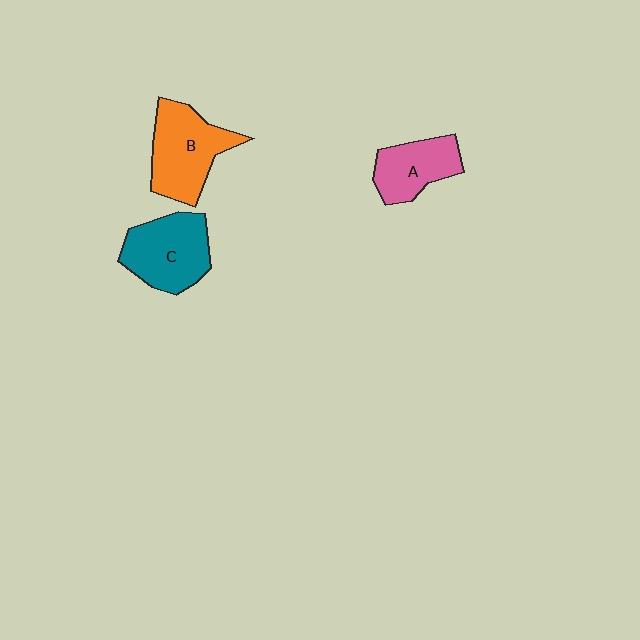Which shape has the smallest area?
Shape A (pink).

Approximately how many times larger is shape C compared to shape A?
Approximately 1.3 times.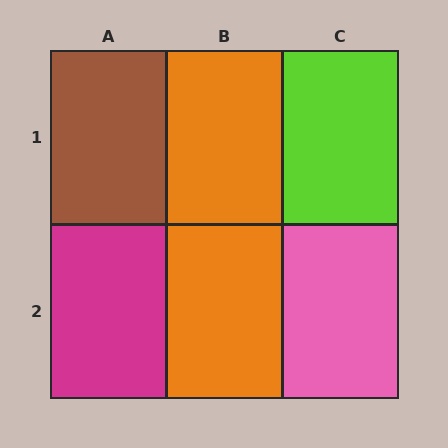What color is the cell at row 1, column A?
Brown.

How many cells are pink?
1 cell is pink.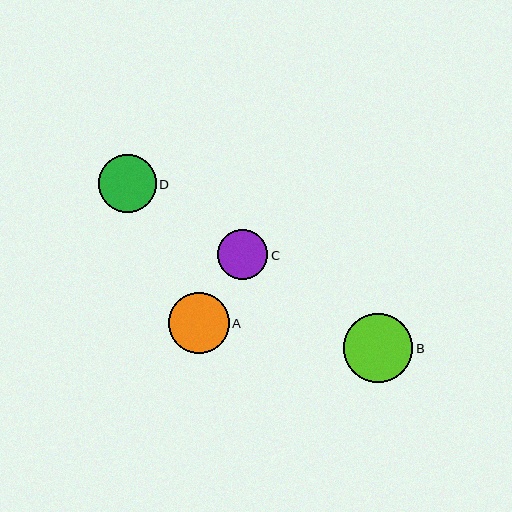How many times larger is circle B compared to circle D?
Circle B is approximately 1.2 times the size of circle D.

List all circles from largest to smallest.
From largest to smallest: B, A, D, C.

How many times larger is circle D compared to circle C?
Circle D is approximately 1.1 times the size of circle C.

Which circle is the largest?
Circle B is the largest with a size of approximately 69 pixels.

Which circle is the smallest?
Circle C is the smallest with a size of approximately 50 pixels.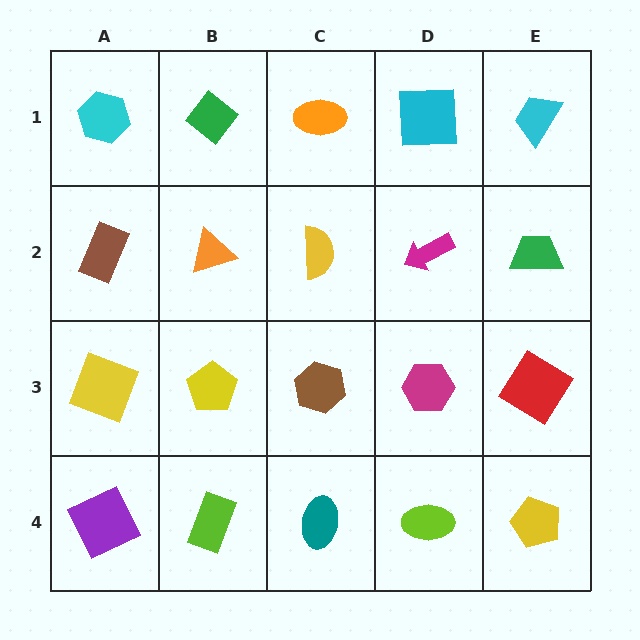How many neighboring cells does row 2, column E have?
3.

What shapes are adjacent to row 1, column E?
A green trapezoid (row 2, column E), a cyan square (row 1, column D).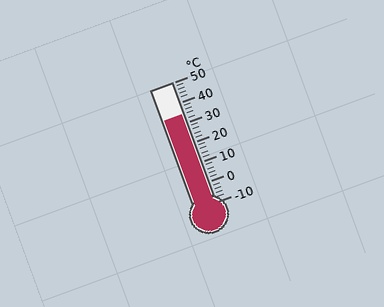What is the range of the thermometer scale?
The thermometer scale ranges from -10°C to 50°C.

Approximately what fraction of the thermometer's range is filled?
The thermometer is filled to approximately 75% of its range.